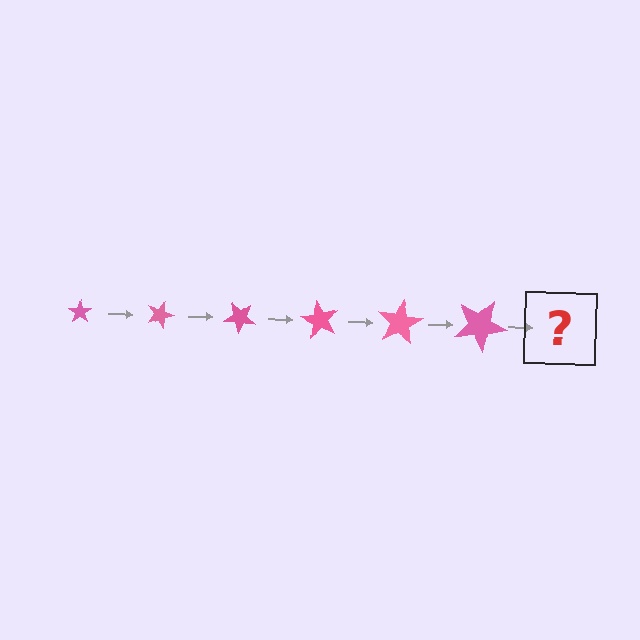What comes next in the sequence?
The next element should be a star, larger than the previous one and rotated 120 degrees from the start.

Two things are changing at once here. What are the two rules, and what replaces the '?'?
The two rules are that the star grows larger each step and it rotates 20 degrees each step. The '?' should be a star, larger than the previous one and rotated 120 degrees from the start.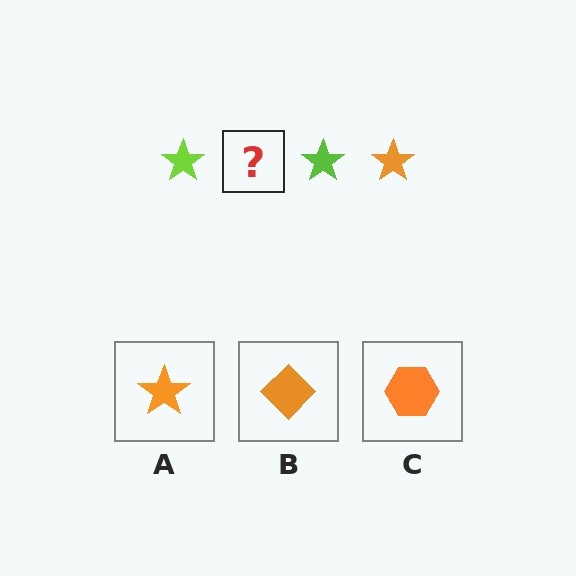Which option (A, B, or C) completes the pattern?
A.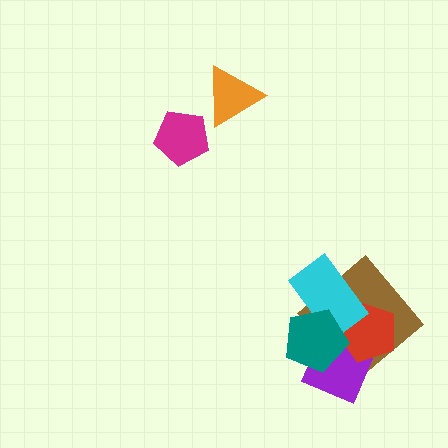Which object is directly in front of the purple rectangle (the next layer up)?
The red pentagon is directly in front of the purple rectangle.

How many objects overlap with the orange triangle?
0 objects overlap with the orange triangle.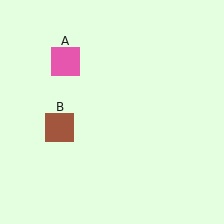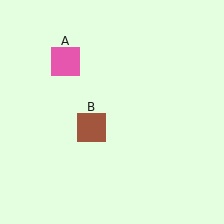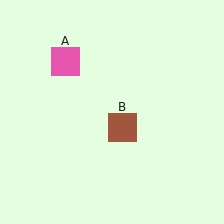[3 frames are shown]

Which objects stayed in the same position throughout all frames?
Pink square (object A) remained stationary.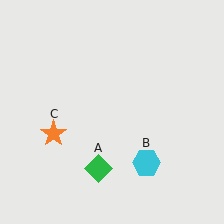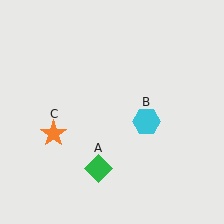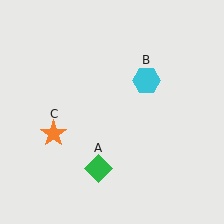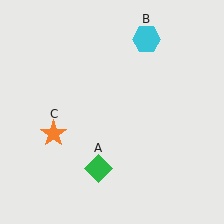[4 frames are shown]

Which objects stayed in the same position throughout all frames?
Green diamond (object A) and orange star (object C) remained stationary.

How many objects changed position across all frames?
1 object changed position: cyan hexagon (object B).